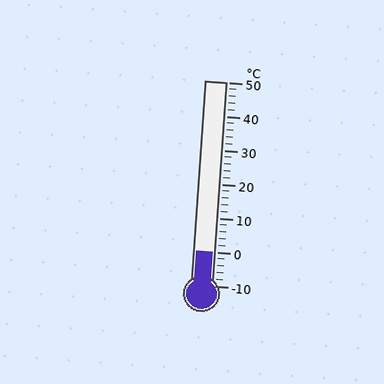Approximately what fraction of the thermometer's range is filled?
The thermometer is filled to approximately 15% of its range.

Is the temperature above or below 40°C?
The temperature is below 40°C.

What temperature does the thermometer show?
The thermometer shows approximately 0°C.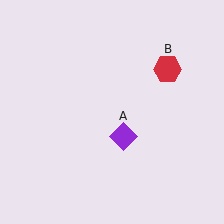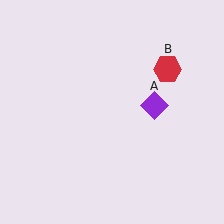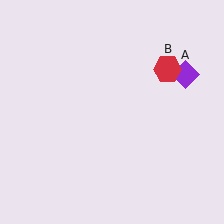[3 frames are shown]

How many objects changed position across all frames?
1 object changed position: purple diamond (object A).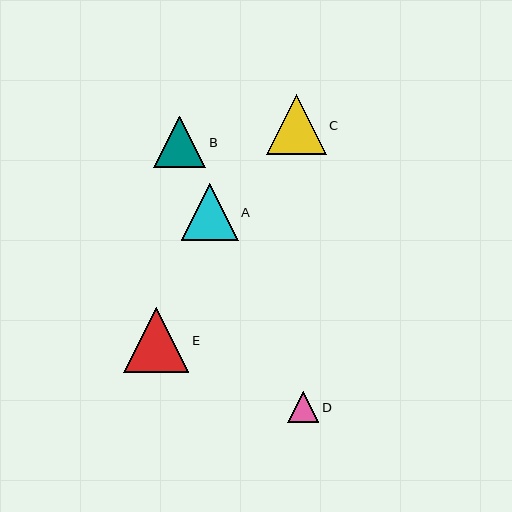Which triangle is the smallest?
Triangle D is the smallest with a size of approximately 31 pixels.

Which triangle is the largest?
Triangle E is the largest with a size of approximately 65 pixels.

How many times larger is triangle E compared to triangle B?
Triangle E is approximately 1.3 times the size of triangle B.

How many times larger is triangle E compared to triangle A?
Triangle E is approximately 1.1 times the size of triangle A.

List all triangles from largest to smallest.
From largest to smallest: E, C, A, B, D.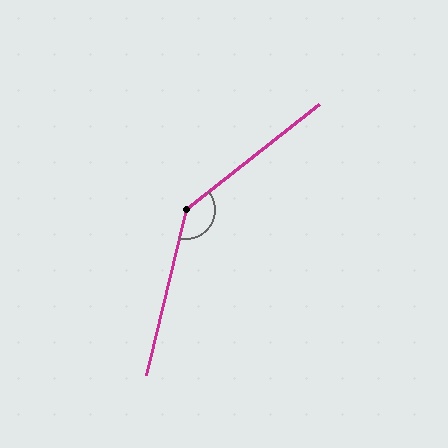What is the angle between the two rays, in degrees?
Approximately 142 degrees.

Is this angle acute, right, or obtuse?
It is obtuse.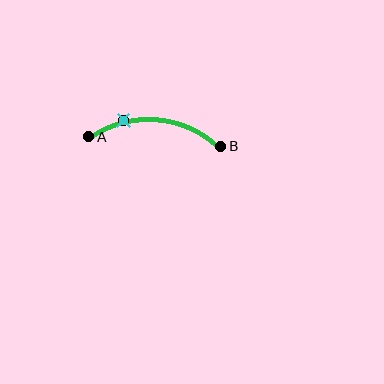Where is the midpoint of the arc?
The arc midpoint is the point on the curve farthest from the straight line joining A and B. It sits above that line.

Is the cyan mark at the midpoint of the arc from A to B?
No. The cyan mark lies on the arc but is closer to endpoint A. The arc midpoint would be at the point on the curve equidistant along the arc from both A and B.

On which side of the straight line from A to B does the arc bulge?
The arc bulges above the straight line connecting A and B.